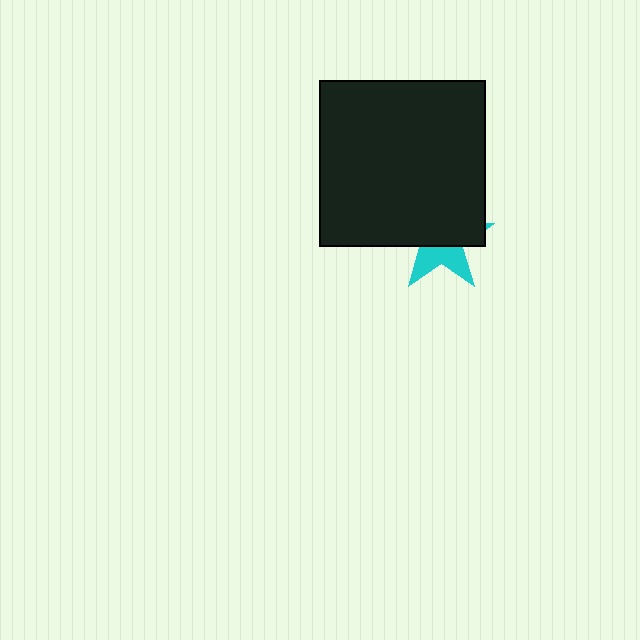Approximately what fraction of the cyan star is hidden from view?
Roughly 62% of the cyan star is hidden behind the black square.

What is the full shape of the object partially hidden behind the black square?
The partially hidden object is a cyan star.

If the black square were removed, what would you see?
You would see the complete cyan star.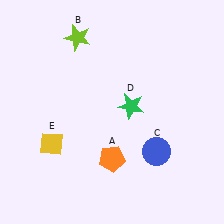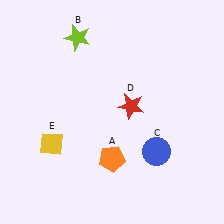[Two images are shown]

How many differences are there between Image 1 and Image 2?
There is 1 difference between the two images.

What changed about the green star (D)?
In Image 1, D is green. In Image 2, it changed to red.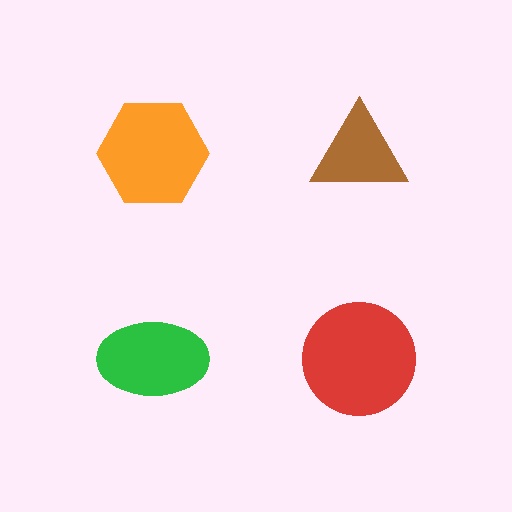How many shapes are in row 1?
2 shapes.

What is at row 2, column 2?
A red circle.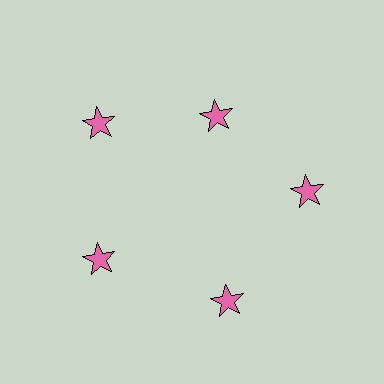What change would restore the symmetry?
The symmetry would be restored by moving it outward, back onto the ring so that all 5 stars sit at equal angles and equal distance from the center.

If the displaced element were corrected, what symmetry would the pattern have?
It would have 5-fold rotational symmetry — the pattern would map onto itself every 72 degrees.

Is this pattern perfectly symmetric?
No. The 5 pink stars are arranged in a ring, but one element near the 1 o'clock position is pulled inward toward the center, breaking the 5-fold rotational symmetry.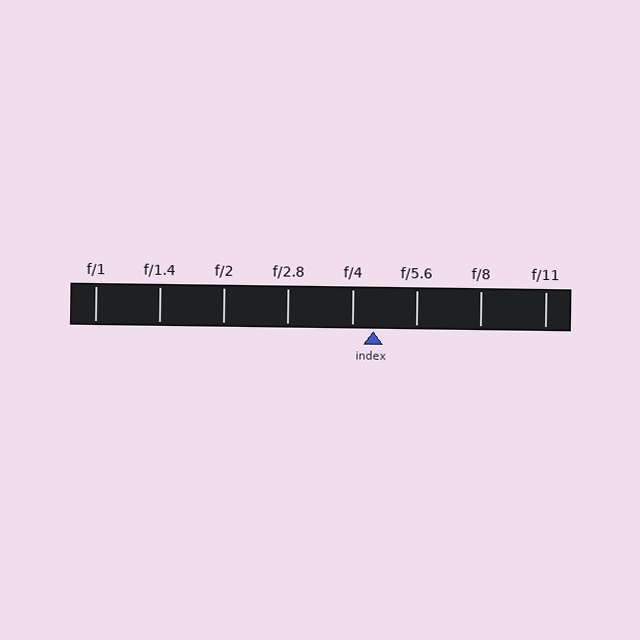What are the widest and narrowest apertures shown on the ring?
The widest aperture shown is f/1 and the narrowest is f/11.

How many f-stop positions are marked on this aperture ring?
There are 8 f-stop positions marked.